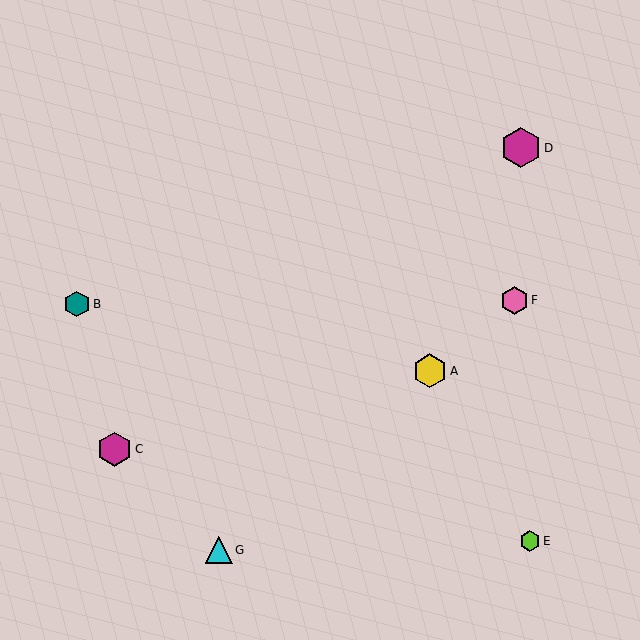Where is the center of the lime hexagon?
The center of the lime hexagon is at (530, 541).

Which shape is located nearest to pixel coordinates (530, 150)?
The magenta hexagon (labeled D) at (521, 148) is nearest to that location.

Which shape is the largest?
The magenta hexagon (labeled D) is the largest.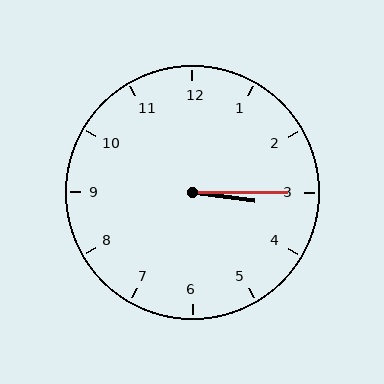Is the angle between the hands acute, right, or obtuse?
It is acute.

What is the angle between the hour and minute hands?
Approximately 8 degrees.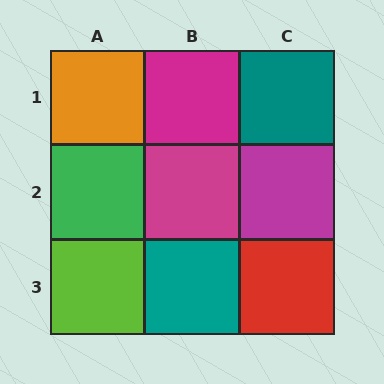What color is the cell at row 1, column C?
Teal.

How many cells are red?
1 cell is red.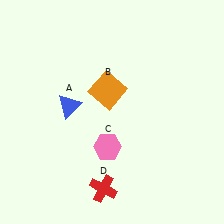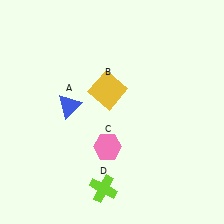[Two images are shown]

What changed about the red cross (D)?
In Image 1, D is red. In Image 2, it changed to lime.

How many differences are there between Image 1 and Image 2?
There are 2 differences between the two images.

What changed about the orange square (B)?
In Image 1, B is orange. In Image 2, it changed to yellow.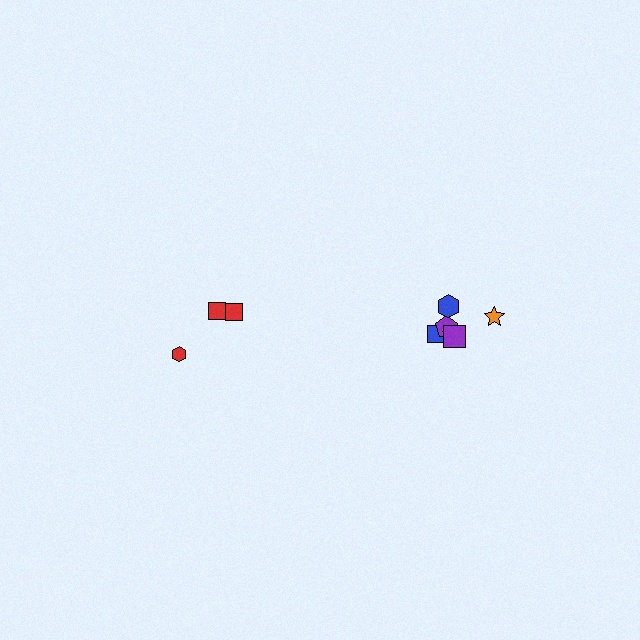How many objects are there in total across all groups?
There are 9 objects.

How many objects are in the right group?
There are 6 objects.